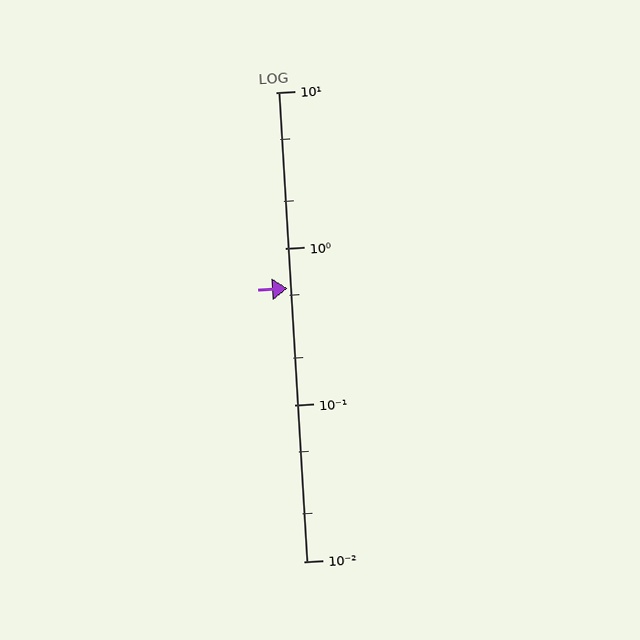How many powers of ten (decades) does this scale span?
The scale spans 3 decades, from 0.01 to 10.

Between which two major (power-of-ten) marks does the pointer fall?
The pointer is between 0.1 and 1.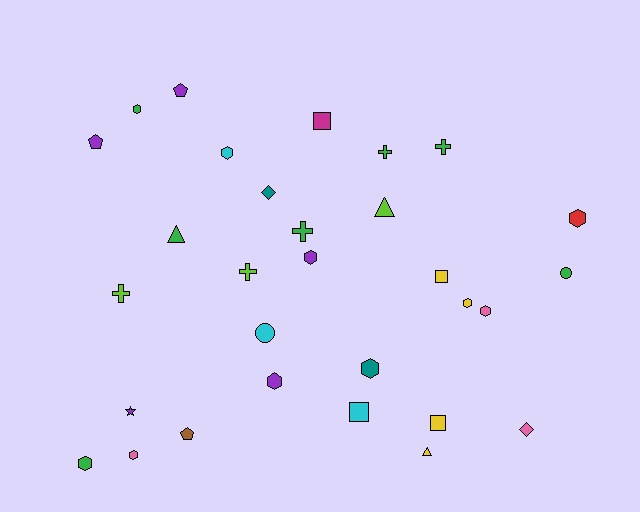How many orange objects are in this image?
There are no orange objects.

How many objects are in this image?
There are 30 objects.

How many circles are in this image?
There are 2 circles.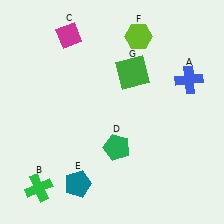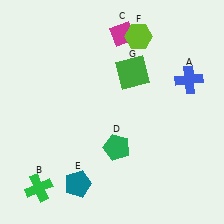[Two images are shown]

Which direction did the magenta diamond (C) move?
The magenta diamond (C) moved right.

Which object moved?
The magenta diamond (C) moved right.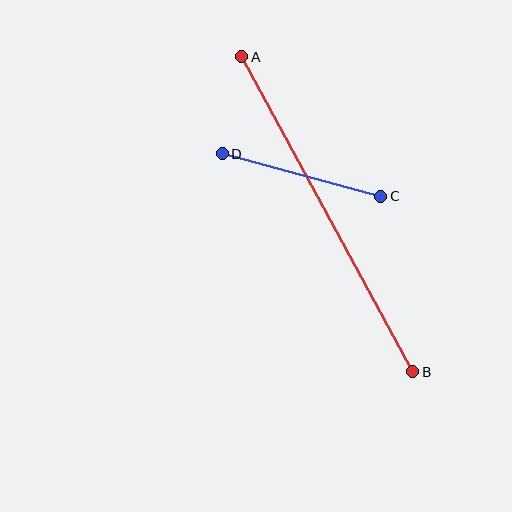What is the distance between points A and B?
The distance is approximately 359 pixels.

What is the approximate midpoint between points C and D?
The midpoint is at approximately (302, 175) pixels.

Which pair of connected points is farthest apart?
Points A and B are farthest apart.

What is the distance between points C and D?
The distance is approximately 164 pixels.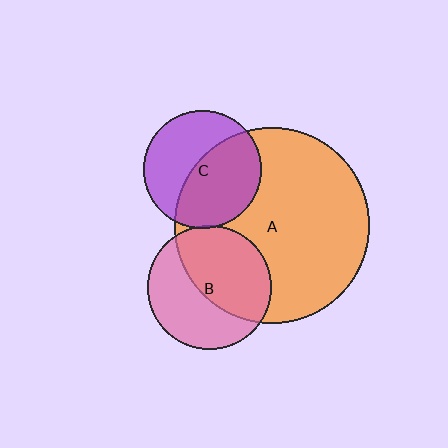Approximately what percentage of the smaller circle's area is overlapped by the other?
Approximately 55%.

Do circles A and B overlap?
Yes.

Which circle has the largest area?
Circle A (orange).